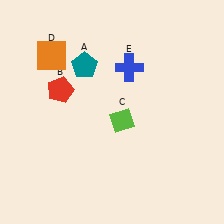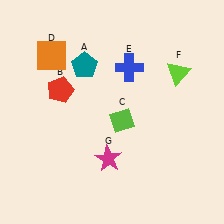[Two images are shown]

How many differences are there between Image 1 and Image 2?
There are 2 differences between the two images.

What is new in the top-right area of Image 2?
A lime triangle (F) was added in the top-right area of Image 2.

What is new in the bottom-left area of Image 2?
A magenta star (G) was added in the bottom-left area of Image 2.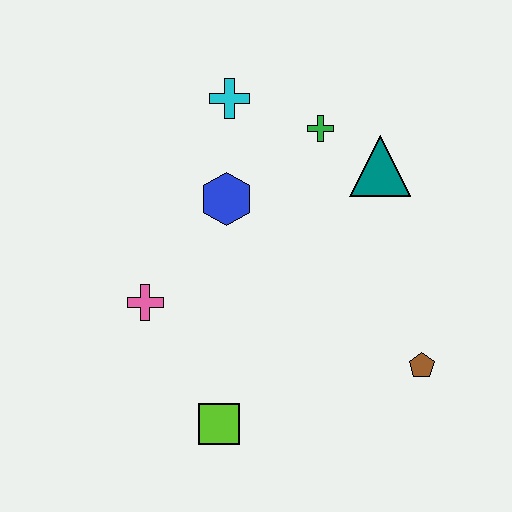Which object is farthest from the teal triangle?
The lime square is farthest from the teal triangle.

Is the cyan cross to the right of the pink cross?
Yes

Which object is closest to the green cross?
The teal triangle is closest to the green cross.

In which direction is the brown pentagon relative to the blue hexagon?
The brown pentagon is to the right of the blue hexagon.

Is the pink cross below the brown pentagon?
No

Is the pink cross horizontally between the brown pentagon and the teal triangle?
No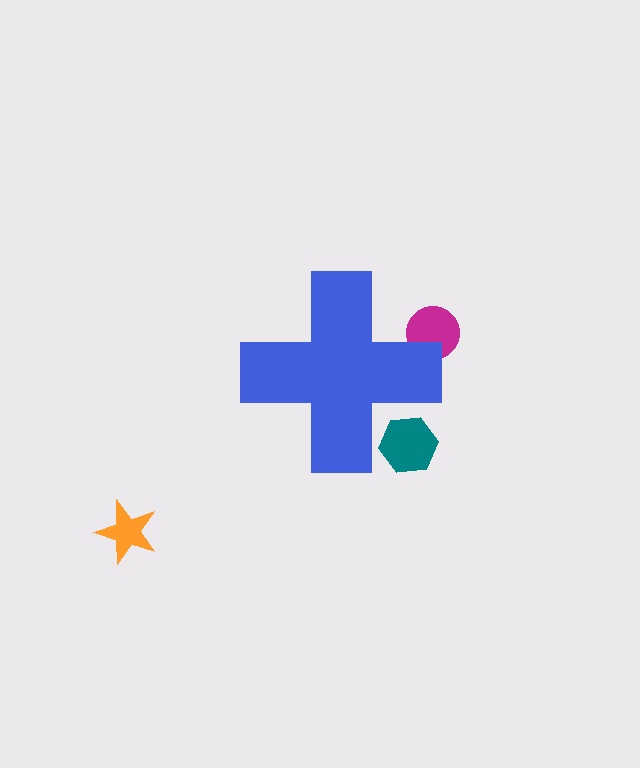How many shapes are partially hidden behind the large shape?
2 shapes are partially hidden.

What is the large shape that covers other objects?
A blue cross.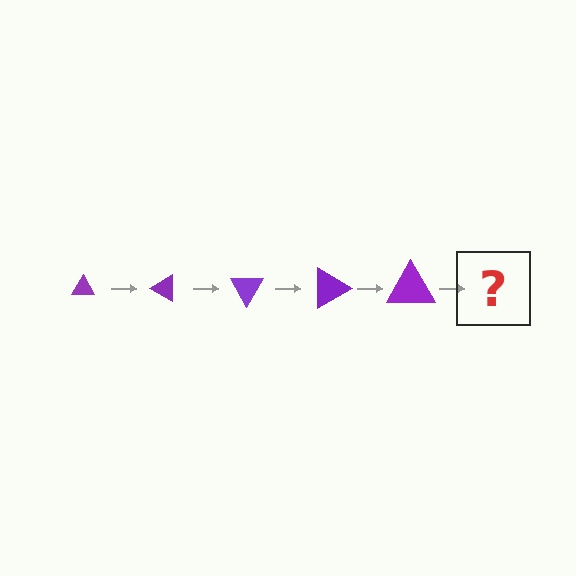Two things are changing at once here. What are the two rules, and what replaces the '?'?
The two rules are that the triangle grows larger each step and it rotates 30 degrees each step. The '?' should be a triangle, larger than the previous one and rotated 150 degrees from the start.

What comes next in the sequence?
The next element should be a triangle, larger than the previous one and rotated 150 degrees from the start.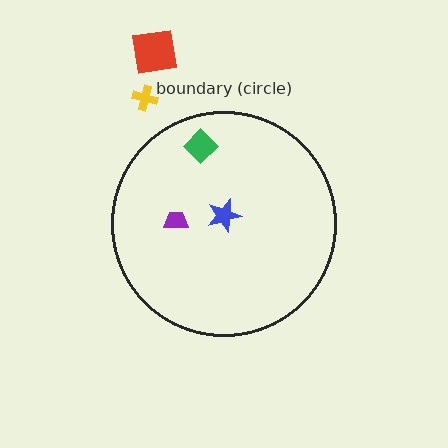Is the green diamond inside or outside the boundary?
Inside.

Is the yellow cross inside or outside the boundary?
Outside.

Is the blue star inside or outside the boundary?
Inside.